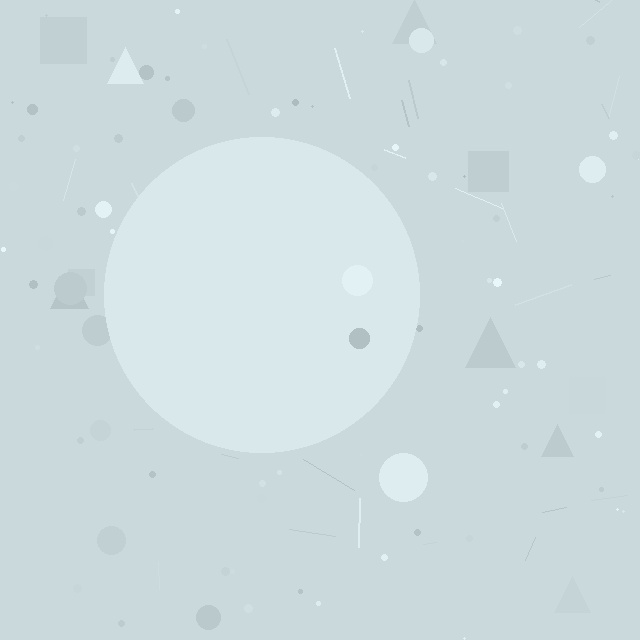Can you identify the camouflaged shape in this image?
The camouflaged shape is a circle.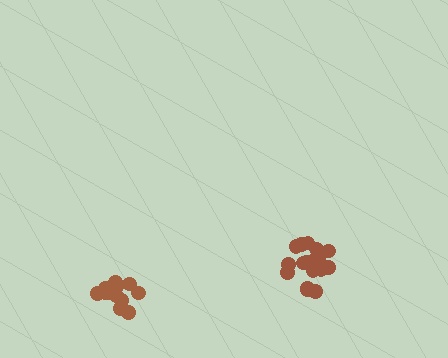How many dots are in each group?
Group 1: 14 dots, Group 2: 18 dots (32 total).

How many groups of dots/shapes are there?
There are 2 groups.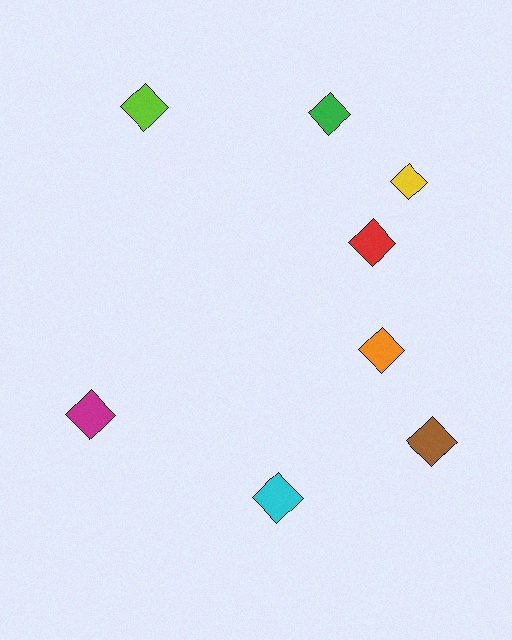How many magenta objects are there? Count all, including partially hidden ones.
There is 1 magenta object.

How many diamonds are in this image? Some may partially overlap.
There are 8 diamonds.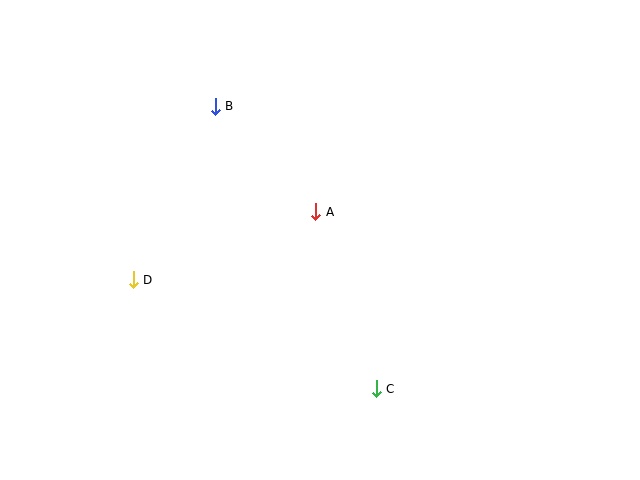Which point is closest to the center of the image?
Point A at (316, 212) is closest to the center.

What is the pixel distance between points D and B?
The distance between D and B is 192 pixels.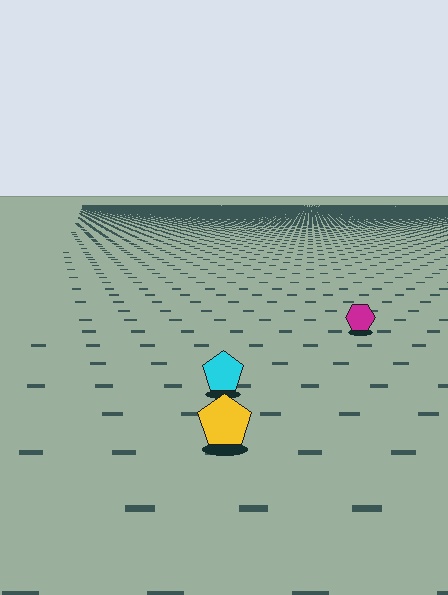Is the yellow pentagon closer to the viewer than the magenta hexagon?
Yes. The yellow pentagon is closer — you can tell from the texture gradient: the ground texture is coarser near it.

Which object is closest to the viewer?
The yellow pentagon is closest. The texture marks near it are larger and more spread out.